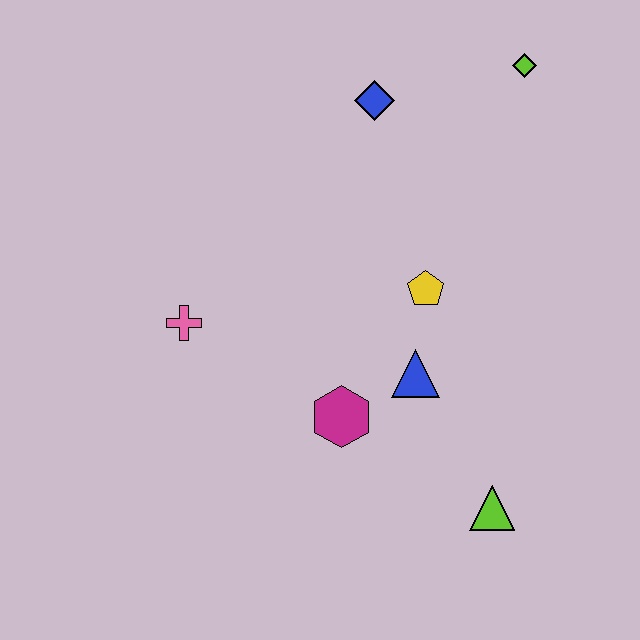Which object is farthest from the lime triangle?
The lime diamond is farthest from the lime triangle.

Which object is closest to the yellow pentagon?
The blue triangle is closest to the yellow pentagon.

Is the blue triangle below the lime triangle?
No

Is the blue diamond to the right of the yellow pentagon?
No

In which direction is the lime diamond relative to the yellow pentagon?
The lime diamond is above the yellow pentagon.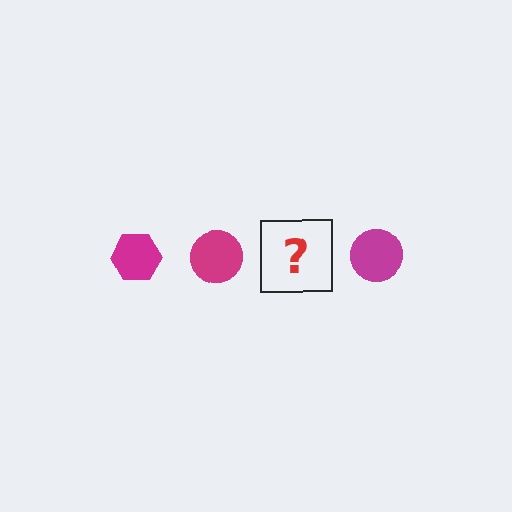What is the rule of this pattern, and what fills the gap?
The rule is that the pattern cycles through hexagon, circle shapes in magenta. The gap should be filled with a magenta hexagon.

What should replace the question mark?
The question mark should be replaced with a magenta hexagon.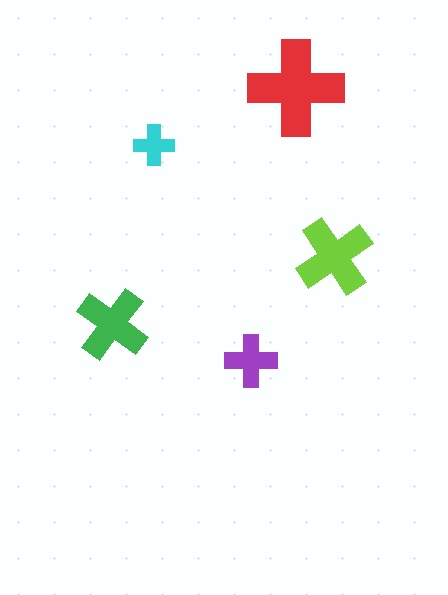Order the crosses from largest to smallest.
the red one, the lime one, the green one, the purple one, the cyan one.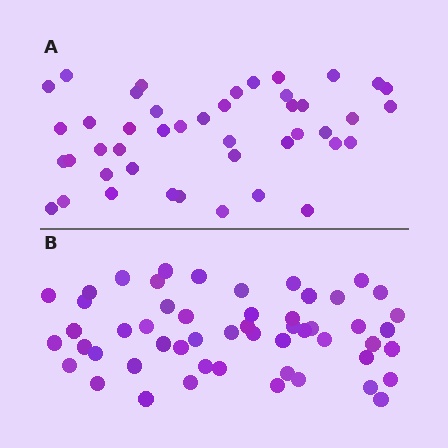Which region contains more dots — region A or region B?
Region B (the bottom region) has more dots.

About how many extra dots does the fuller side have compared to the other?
Region B has roughly 8 or so more dots than region A.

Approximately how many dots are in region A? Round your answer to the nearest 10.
About 40 dots. (The exact count is 44, which rounds to 40.)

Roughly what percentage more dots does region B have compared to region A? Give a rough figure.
About 20% more.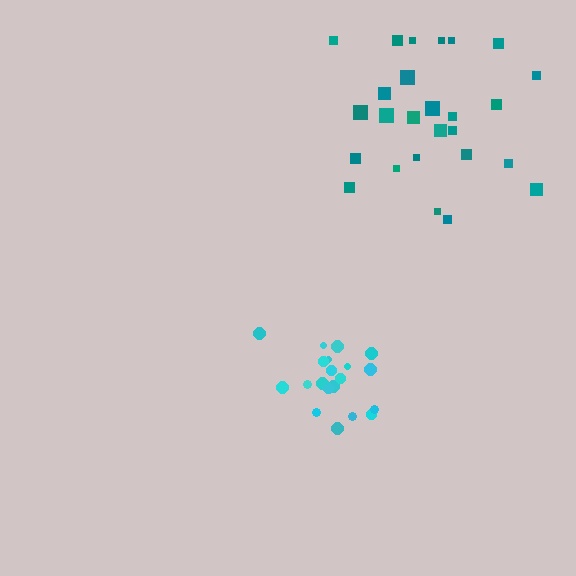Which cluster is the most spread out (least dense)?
Teal.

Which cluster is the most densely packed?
Cyan.